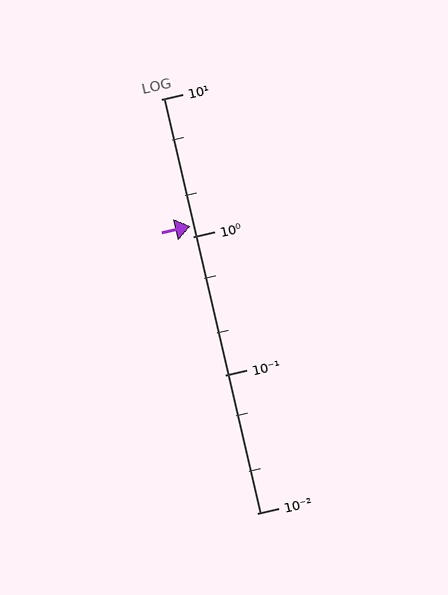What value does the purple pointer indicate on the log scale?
The pointer indicates approximately 1.2.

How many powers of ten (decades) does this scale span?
The scale spans 3 decades, from 0.01 to 10.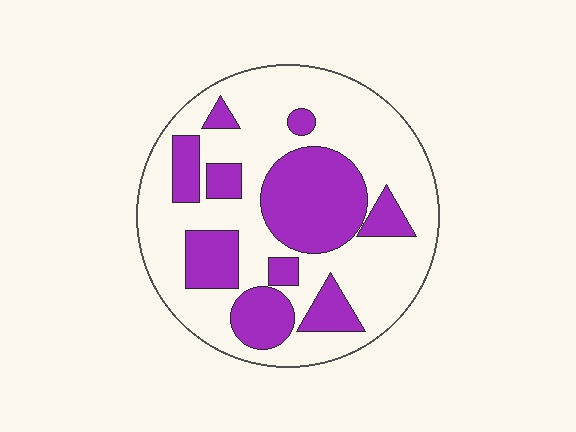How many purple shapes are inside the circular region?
10.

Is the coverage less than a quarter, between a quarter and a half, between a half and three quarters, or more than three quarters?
Between a quarter and a half.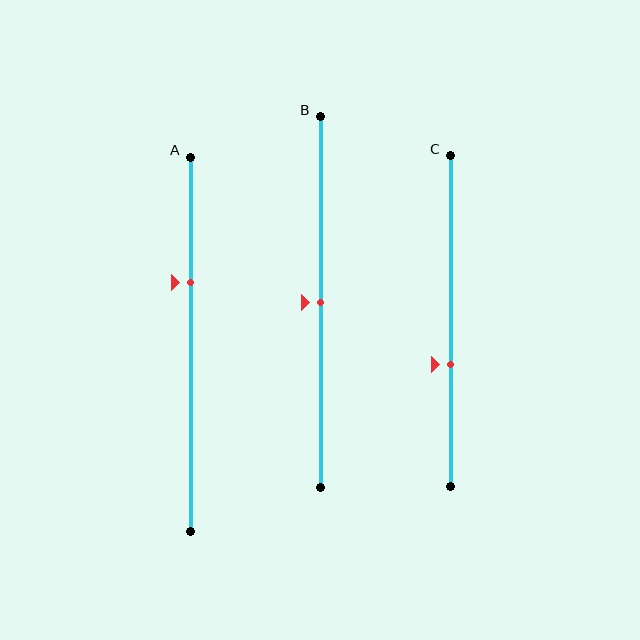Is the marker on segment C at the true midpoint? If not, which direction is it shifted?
No, the marker on segment C is shifted downward by about 13% of the segment length.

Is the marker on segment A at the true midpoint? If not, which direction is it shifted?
No, the marker on segment A is shifted upward by about 17% of the segment length.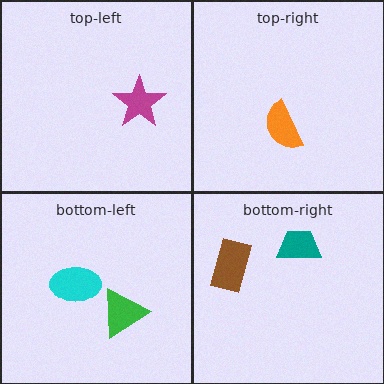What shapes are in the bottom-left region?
The cyan ellipse, the green triangle.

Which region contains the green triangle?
The bottom-left region.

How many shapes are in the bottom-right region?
2.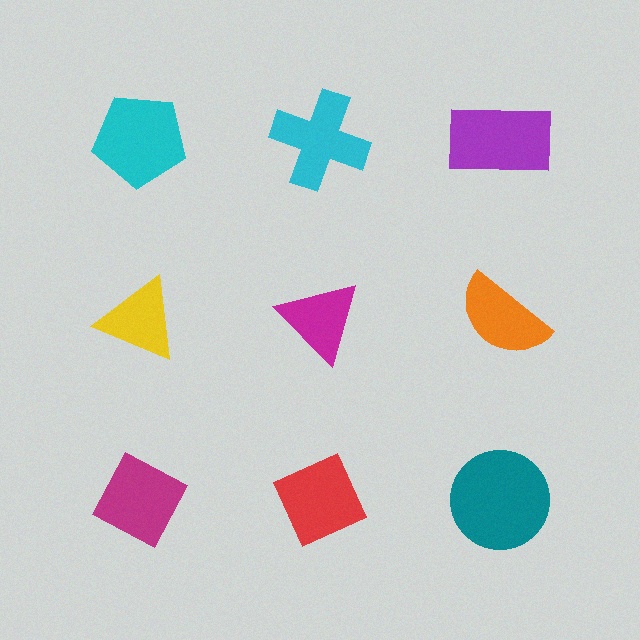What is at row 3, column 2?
A red diamond.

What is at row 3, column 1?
A magenta diamond.